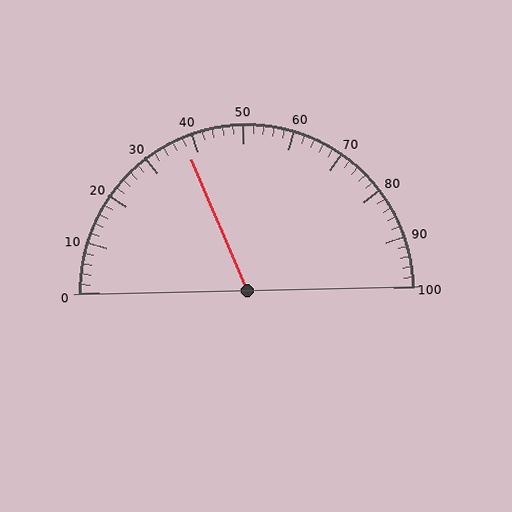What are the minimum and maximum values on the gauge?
The gauge ranges from 0 to 100.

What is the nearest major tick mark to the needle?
The nearest major tick mark is 40.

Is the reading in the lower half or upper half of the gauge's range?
The reading is in the lower half of the range (0 to 100).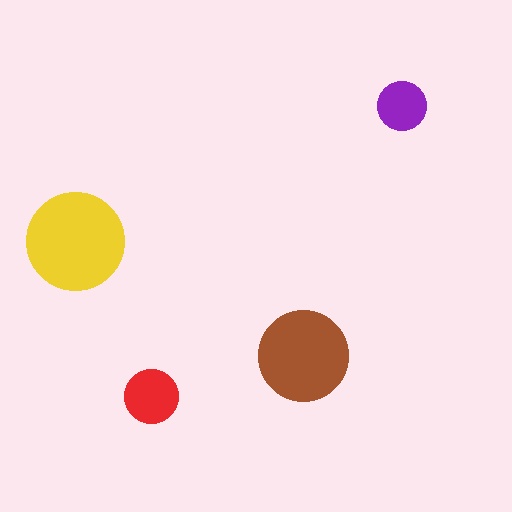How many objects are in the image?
There are 4 objects in the image.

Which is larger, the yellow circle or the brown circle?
The yellow one.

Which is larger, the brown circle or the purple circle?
The brown one.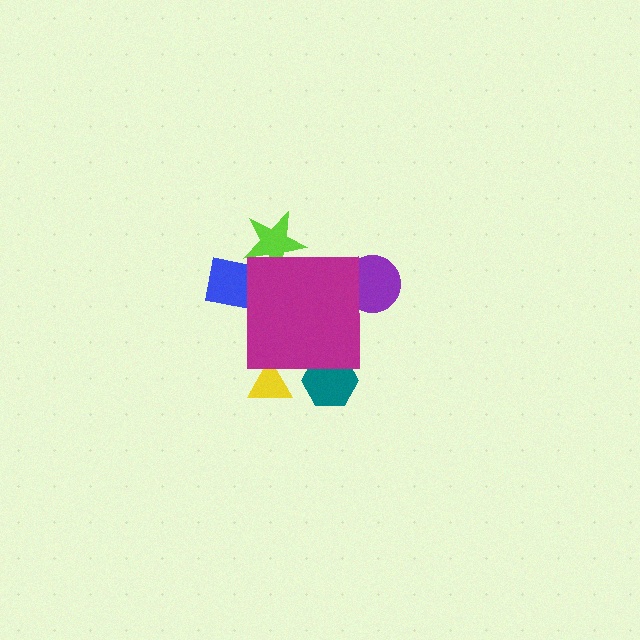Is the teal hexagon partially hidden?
Yes, the teal hexagon is partially hidden behind the magenta square.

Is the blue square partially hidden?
Yes, the blue square is partially hidden behind the magenta square.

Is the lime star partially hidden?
Yes, the lime star is partially hidden behind the magenta square.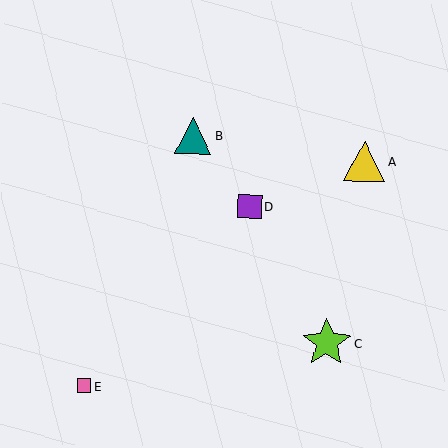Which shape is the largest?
The lime star (labeled C) is the largest.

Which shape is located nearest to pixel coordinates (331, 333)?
The lime star (labeled C) at (327, 343) is nearest to that location.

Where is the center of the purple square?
The center of the purple square is at (250, 206).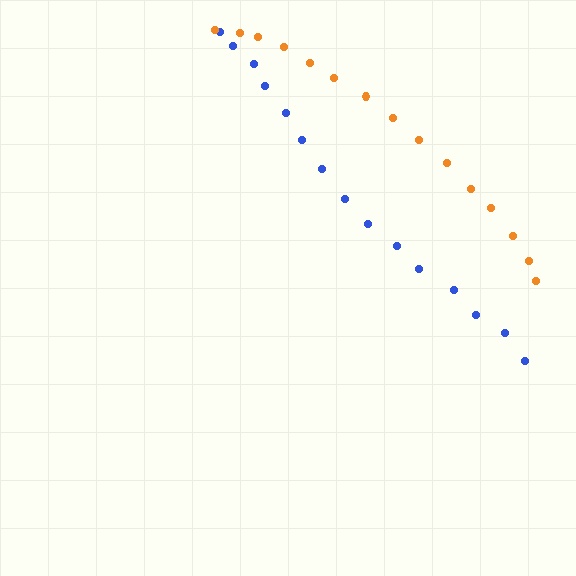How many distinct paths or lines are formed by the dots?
There are 2 distinct paths.